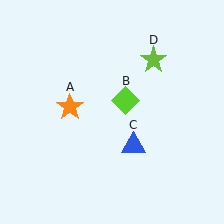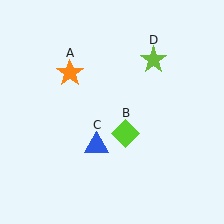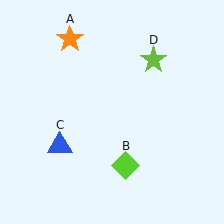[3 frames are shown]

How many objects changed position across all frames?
3 objects changed position: orange star (object A), lime diamond (object B), blue triangle (object C).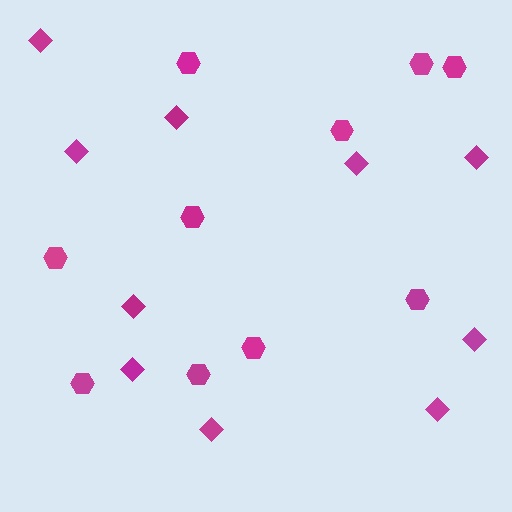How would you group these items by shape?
There are 2 groups: one group of diamonds (10) and one group of hexagons (10).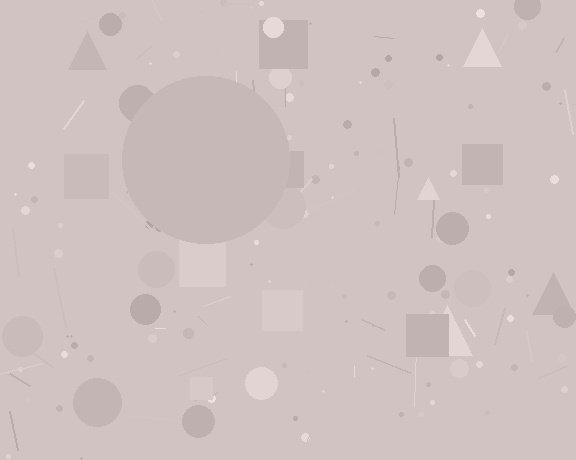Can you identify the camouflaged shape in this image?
The camouflaged shape is a circle.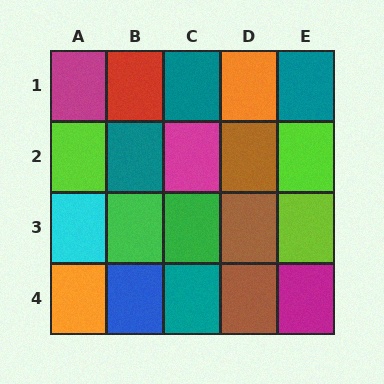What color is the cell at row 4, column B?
Blue.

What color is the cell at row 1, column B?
Red.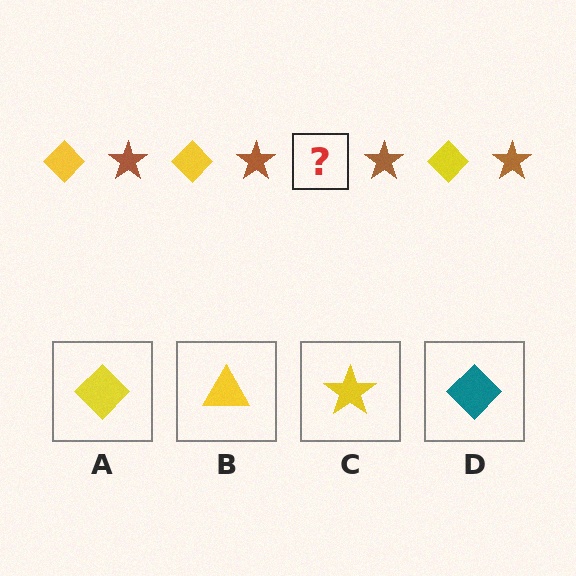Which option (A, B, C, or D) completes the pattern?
A.